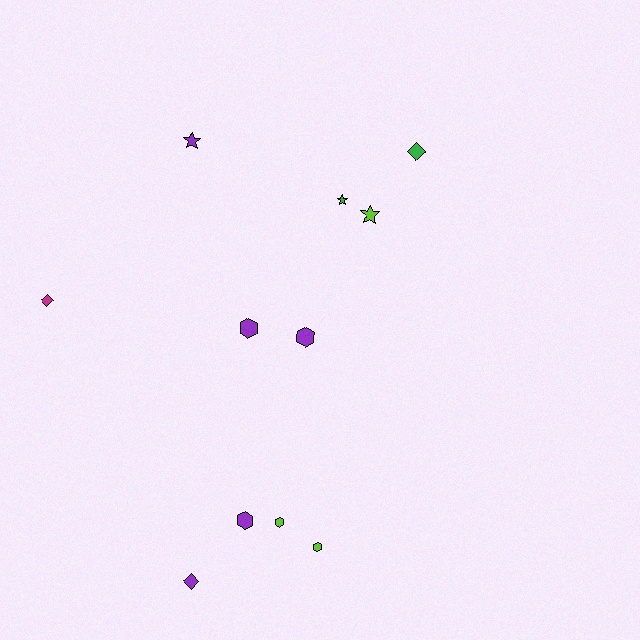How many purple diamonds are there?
There is 1 purple diamond.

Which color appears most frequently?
Purple, with 5 objects.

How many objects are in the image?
There are 11 objects.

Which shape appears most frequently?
Hexagon, with 5 objects.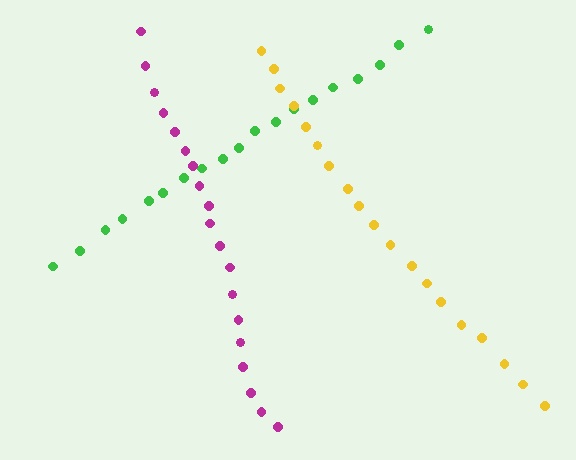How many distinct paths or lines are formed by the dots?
There are 3 distinct paths.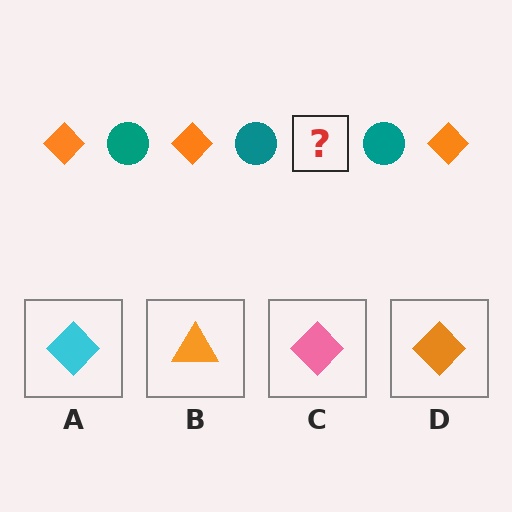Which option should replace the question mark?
Option D.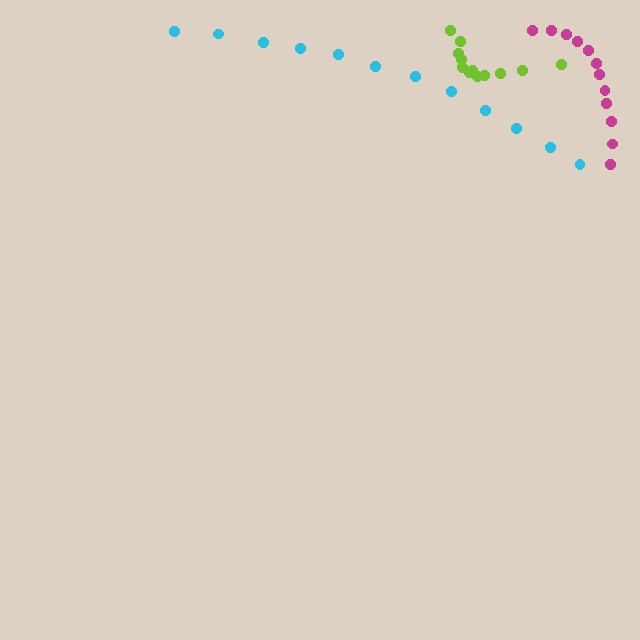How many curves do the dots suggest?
There are 3 distinct paths.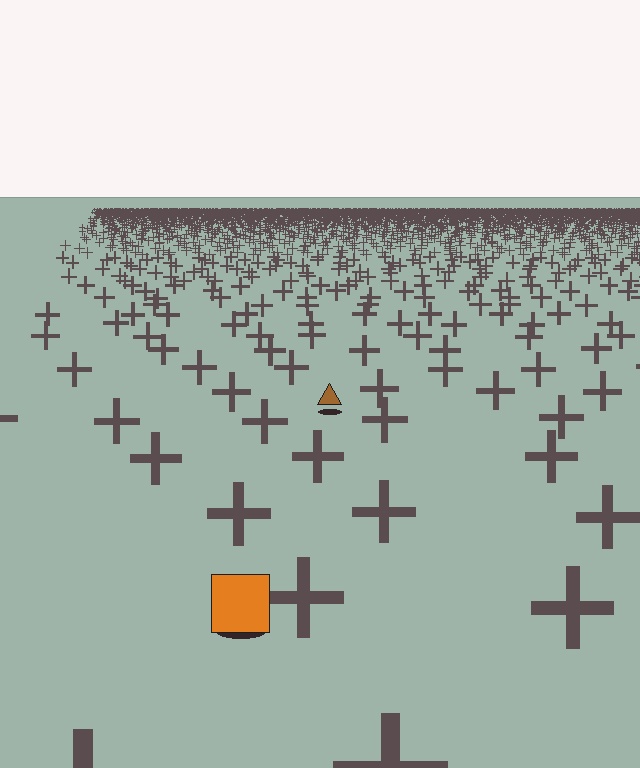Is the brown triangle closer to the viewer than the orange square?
No. The orange square is closer — you can tell from the texture gradient: the ground texture is coarser near it.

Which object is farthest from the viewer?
The brown triangle is farthest from the viewer. It appears smaller and the ground texture around it is denser.